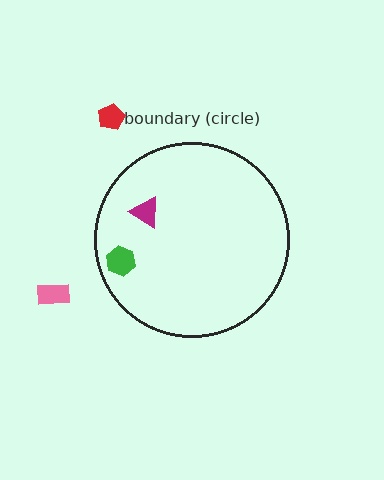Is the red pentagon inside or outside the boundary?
Outside.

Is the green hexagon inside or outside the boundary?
Inside.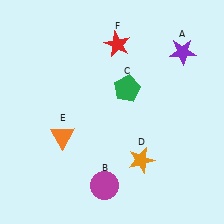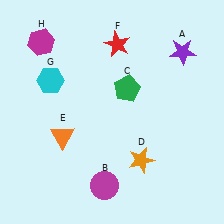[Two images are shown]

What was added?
A cyan hexagon (G), a magenta hexagon (H) were added in Image 2.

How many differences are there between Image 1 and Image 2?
There are 2 differences between the two images.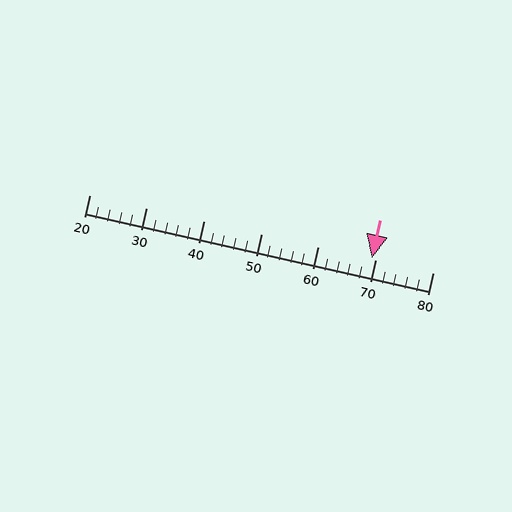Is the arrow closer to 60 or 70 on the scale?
The arrow is closer to 70.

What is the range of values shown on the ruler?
The ruler shows values from 20 to 80.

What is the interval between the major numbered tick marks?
The major tick marks are spaced 10 units apart.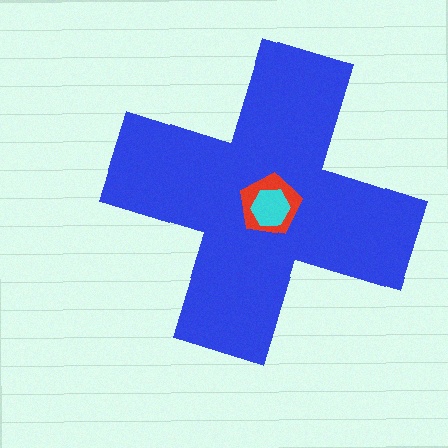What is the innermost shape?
The cyan hexagon.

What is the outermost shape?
The blue cross.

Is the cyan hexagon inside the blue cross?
Yes.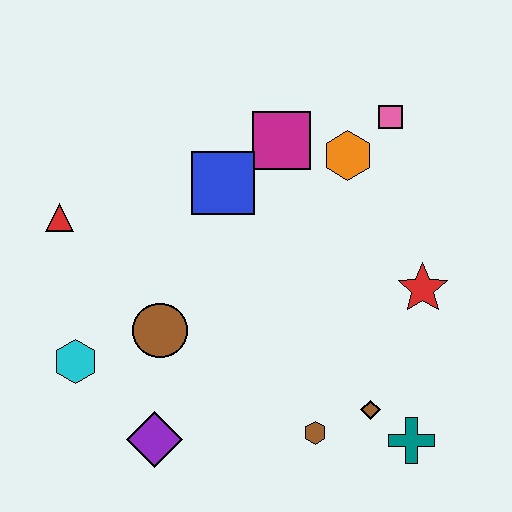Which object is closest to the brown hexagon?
The brown diamond is closest to the brown hexagon.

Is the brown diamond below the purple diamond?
No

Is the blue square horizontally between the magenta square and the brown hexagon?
No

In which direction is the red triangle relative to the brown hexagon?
The red triangle is to the left of the brown hexagon.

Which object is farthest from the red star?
The red triangle is farthest from the red star.